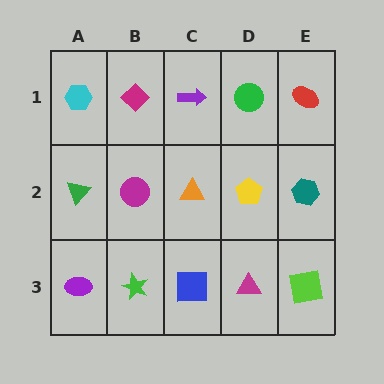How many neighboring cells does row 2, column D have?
4.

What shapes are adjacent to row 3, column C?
An orange triangle (row 2, column C), a green star (row 3, column B), a magenta triangle (row 3, column D).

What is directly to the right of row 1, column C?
A green circle.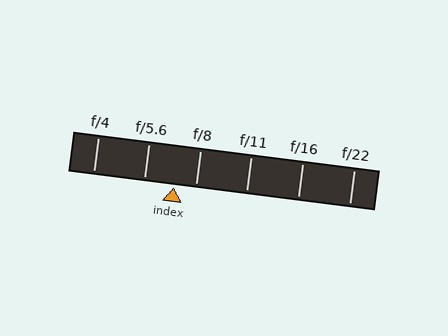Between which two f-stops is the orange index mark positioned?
The index mark is between f/5.6 and f/8.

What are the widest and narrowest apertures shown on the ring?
The widest aperture shown is f/4 and the narrowest is f/22.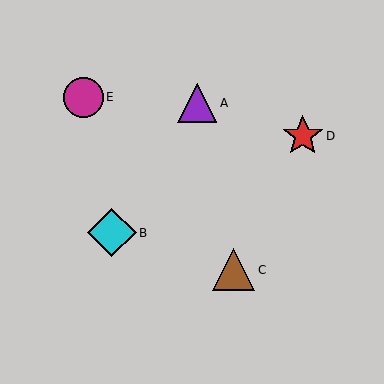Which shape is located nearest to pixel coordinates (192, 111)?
The purple triangle (labeled A) at (197, 103) is nearest to that location.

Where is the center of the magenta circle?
The center of the magenta circle is at (83, 97).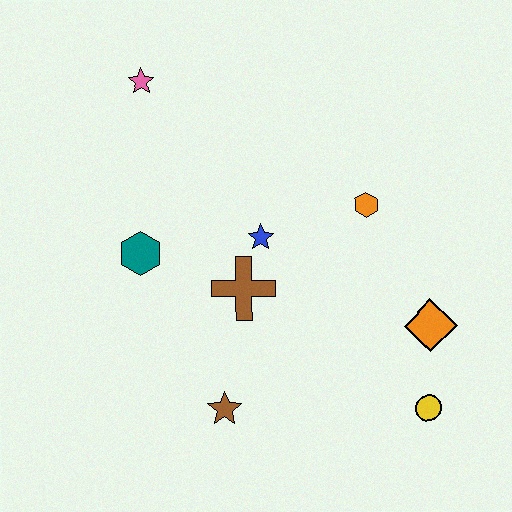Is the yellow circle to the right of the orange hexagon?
Yes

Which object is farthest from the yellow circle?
The pink star is farthest from the yellow circle.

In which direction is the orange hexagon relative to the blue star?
The orange hexagon is to the right of the blue star.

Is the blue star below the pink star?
Yes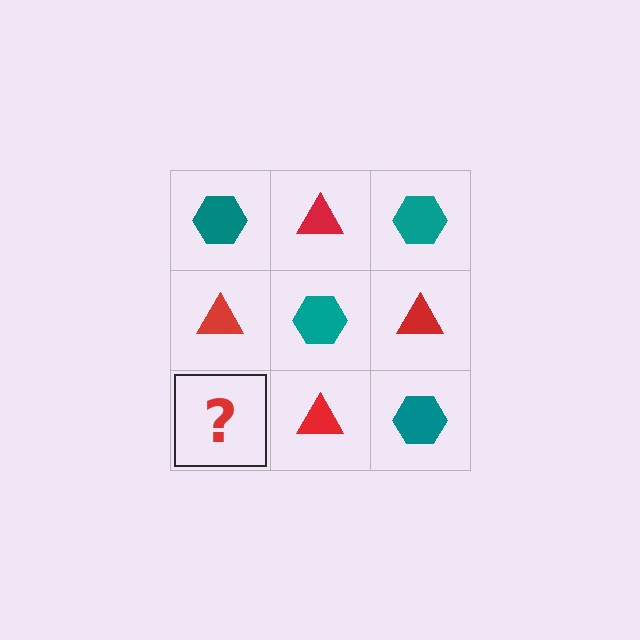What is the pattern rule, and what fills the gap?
The rule is that it alternates teal hexagon and red triangle in a checkerboard pattern. The gap should be filled with a teal hexagon.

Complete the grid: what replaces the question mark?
The question mark should be replaced with a teal hexagon.